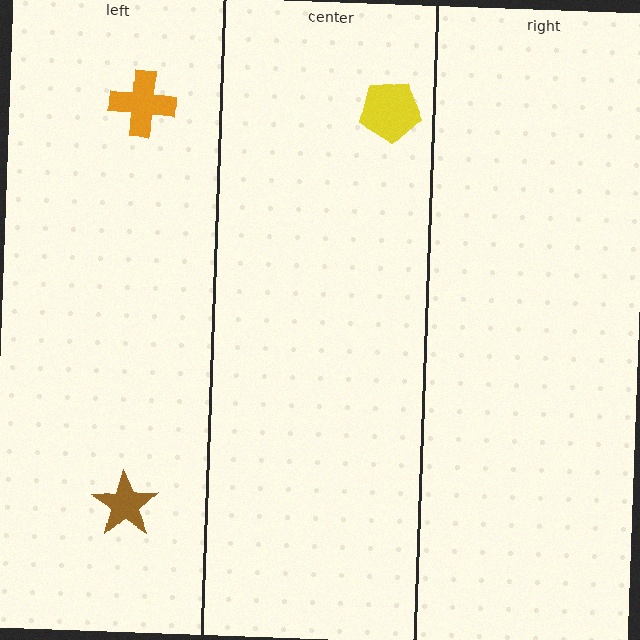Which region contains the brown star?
The left region.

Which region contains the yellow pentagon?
The center region.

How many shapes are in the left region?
2.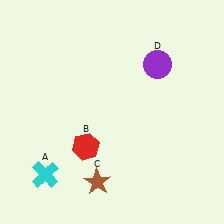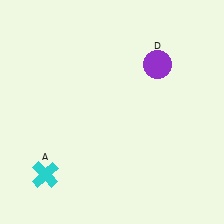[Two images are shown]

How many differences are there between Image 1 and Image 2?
There are 2 differences between the two images.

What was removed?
The red hexagon (B), the brown star (C) were removed in Image 2.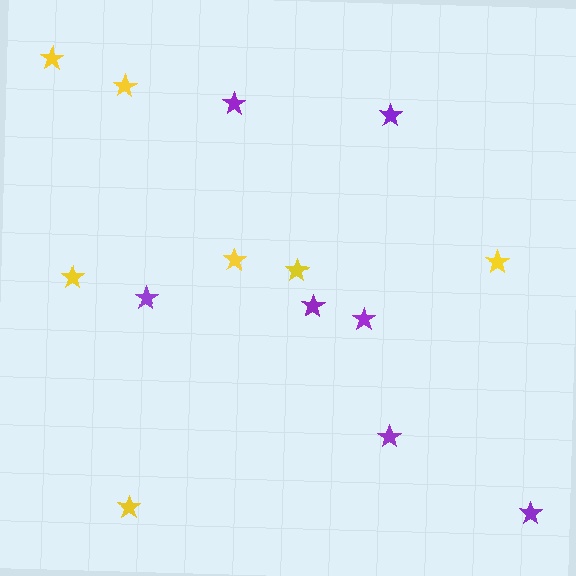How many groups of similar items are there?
There are 2 groups: one group of yellow stars (7) and one group of purple stars (7).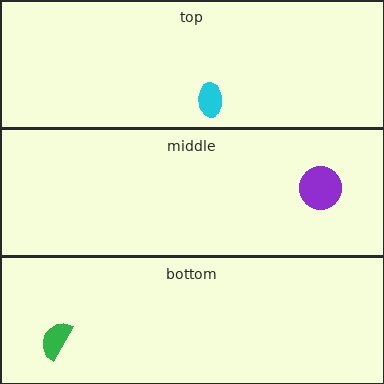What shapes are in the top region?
The cyan ellipse.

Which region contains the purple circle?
The middle region.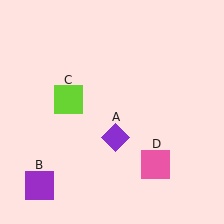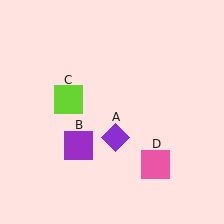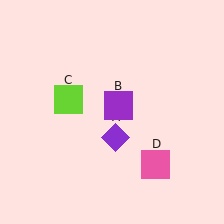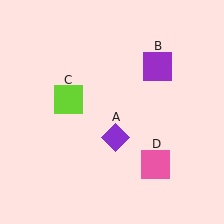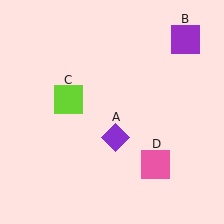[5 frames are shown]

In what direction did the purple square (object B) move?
The purple square (object B) moved up and to the right.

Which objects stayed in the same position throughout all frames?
Purple diamond (object A) and lime square (object C) and pink square (object D) remained stationary.